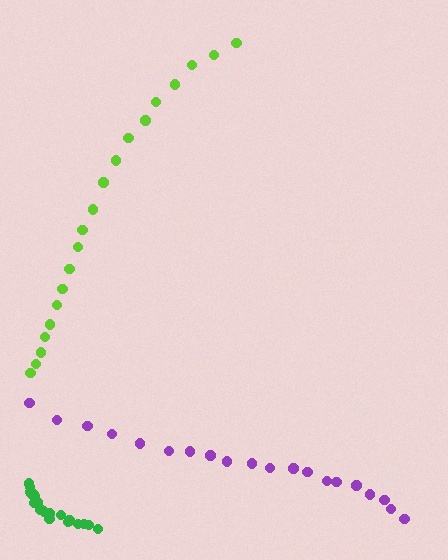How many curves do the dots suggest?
There are 3 distinct paths.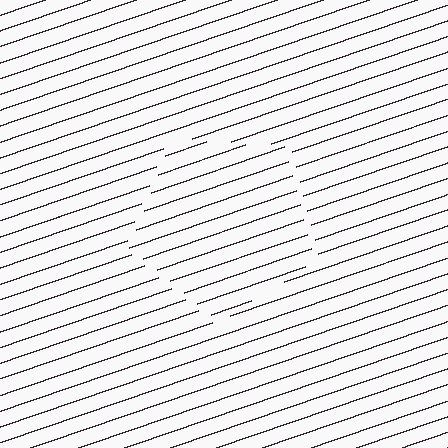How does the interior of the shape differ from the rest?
The interior of the shape contains the same grating, shifted by half a period — the contour is defined by the phase discontinuity where line-ends from the inner and outer gratings abut.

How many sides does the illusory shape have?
5 sides — the line-ends trace a pentagon.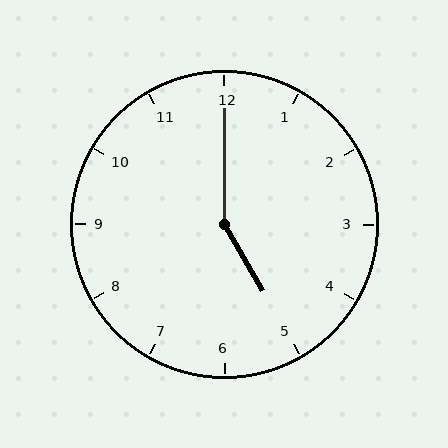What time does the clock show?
5:00.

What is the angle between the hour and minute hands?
Approximately 150 degrees.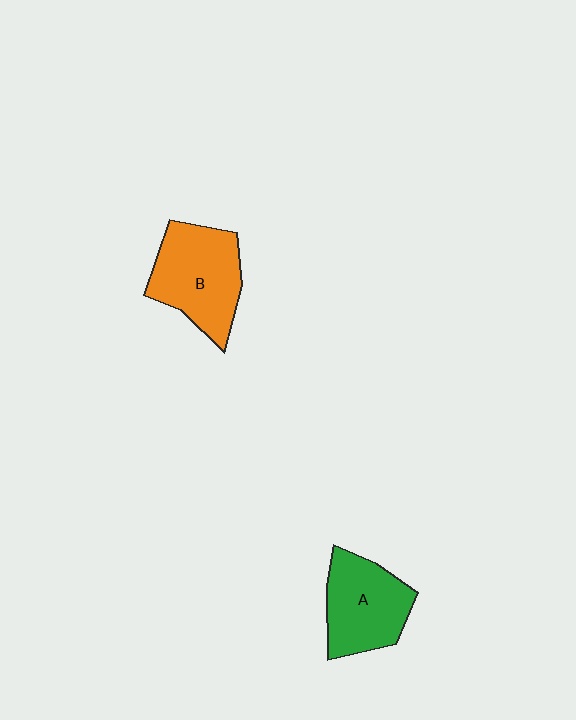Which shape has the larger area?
Shape B (orange).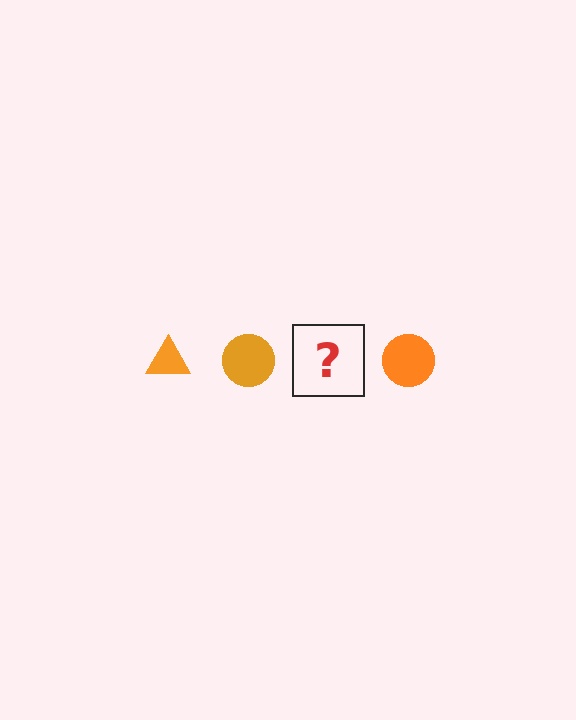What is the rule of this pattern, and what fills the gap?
The rule is that the pattern cycles through triangle, circle shapes in orange. The gap should be filled with an orange triangle.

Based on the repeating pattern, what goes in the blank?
The blank should be an orange triangle.